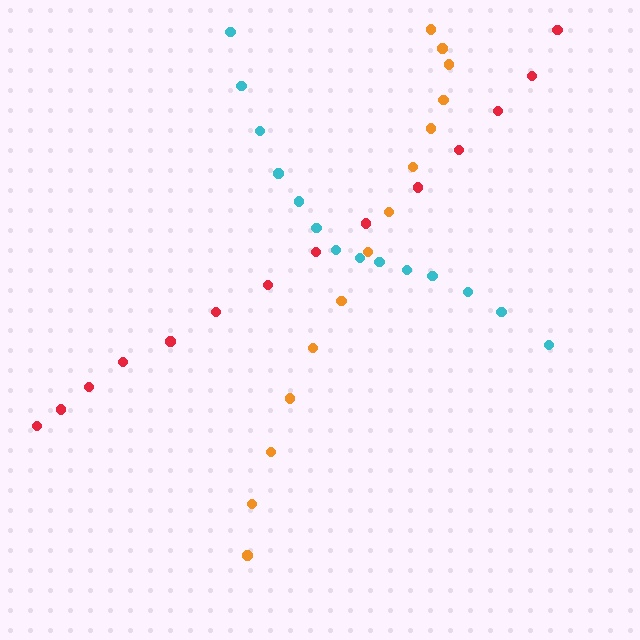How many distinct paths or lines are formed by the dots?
There are 3 distinct paths.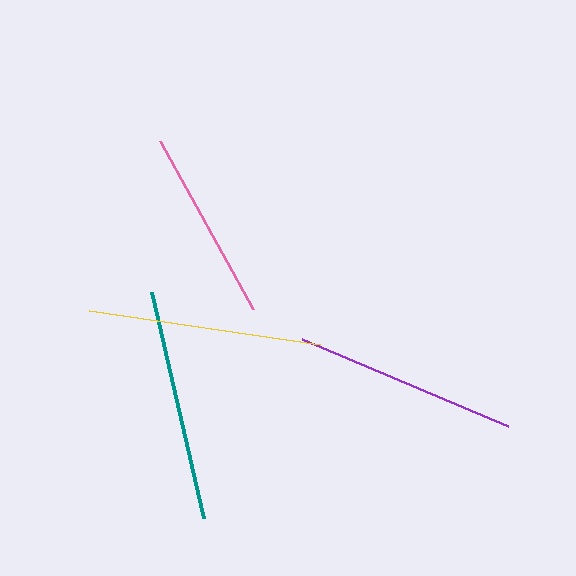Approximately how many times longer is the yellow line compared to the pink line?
The yellow line is approximately 1.2 times the length of the pink line.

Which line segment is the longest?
The yellow line is the longest at approximately 233 pixels.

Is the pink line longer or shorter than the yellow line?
The yellow line is longer than the pink line.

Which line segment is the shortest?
The pink line is the shortest at approximately 192 pixels.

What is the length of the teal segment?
The teal segment is approximately 232 pixels long.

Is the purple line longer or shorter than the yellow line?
The yellow line is longer than the purple line.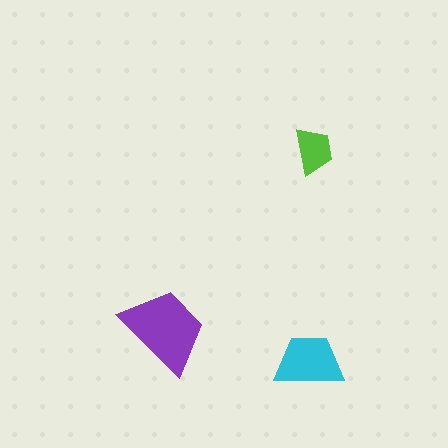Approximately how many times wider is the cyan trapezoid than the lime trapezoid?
About 1.5 times wider.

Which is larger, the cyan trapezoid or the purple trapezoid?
The purple one.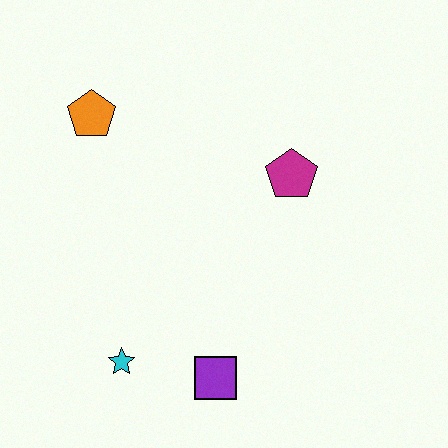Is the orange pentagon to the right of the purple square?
No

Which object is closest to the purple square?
The cyan star is closest to the purple square.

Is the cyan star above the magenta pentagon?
No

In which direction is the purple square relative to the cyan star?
The purple square is to the right of the cyan star.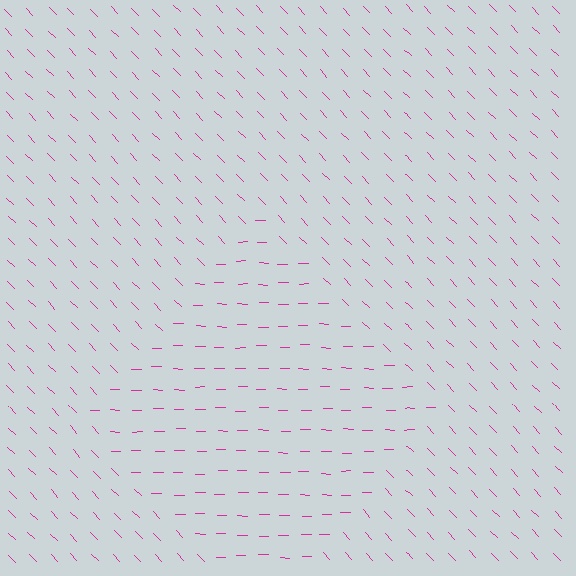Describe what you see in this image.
The image is filled with small magenta line segments. A diamond region in the image has lines oriented differently from the surrounding lines, creating a visible texture boundary.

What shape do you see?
I see a diamond.